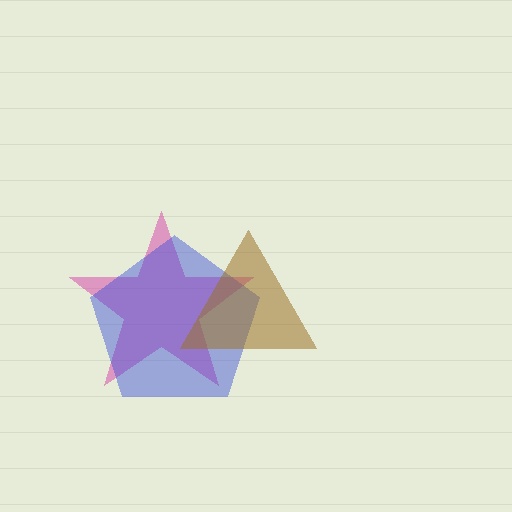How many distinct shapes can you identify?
There are 3 distinct shapes: a magenta star, a blue pentagon, a brown triangle.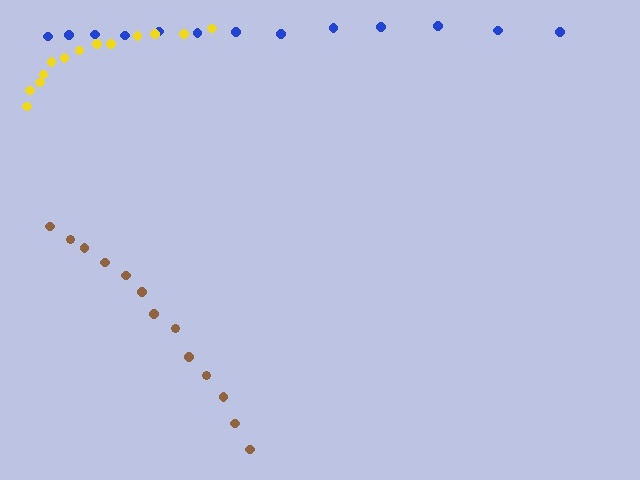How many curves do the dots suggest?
There are 3 distinct paths.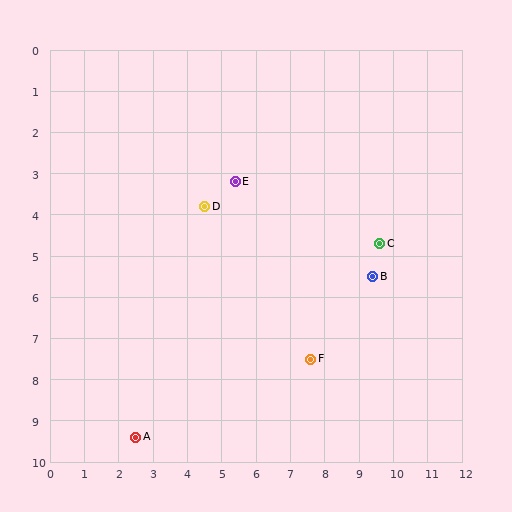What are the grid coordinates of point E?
Point E is at approximately (5.4, 3.2).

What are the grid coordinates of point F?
Point F is at approximately (7.6, 7.5).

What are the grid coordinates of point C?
Point C is at approximately (9.6, 4.7).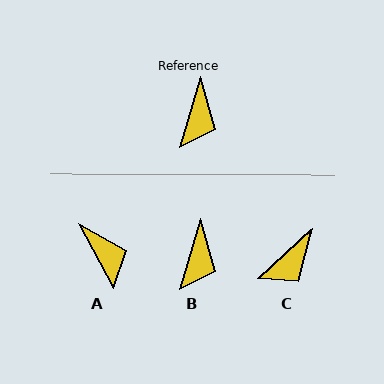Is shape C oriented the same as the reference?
No, it is off by about 31 degrees.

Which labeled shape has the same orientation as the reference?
B.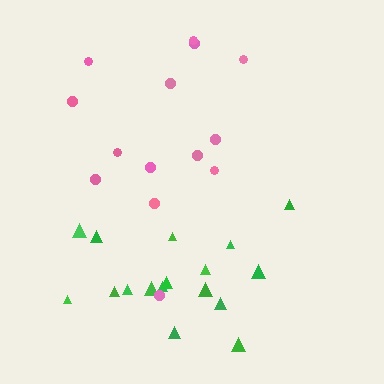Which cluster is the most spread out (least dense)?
Pink.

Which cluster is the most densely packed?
Green.